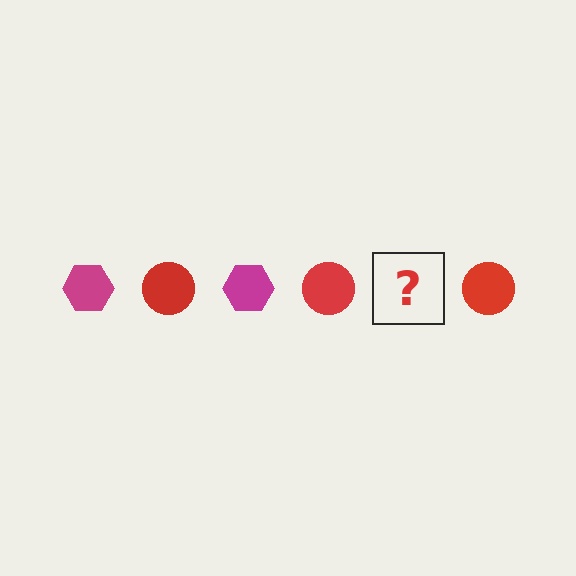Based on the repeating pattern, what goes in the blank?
The blank should be a magenta hexagon.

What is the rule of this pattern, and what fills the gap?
The rule is that the pattern alternates between magenta hexagon and red circle. The gap should be filled with a magenta hexagon.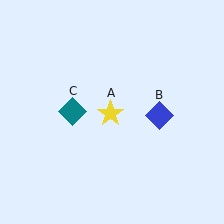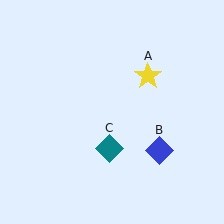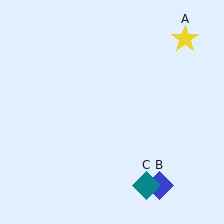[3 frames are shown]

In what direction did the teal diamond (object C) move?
The teal diamond (object C) moved down and to the right.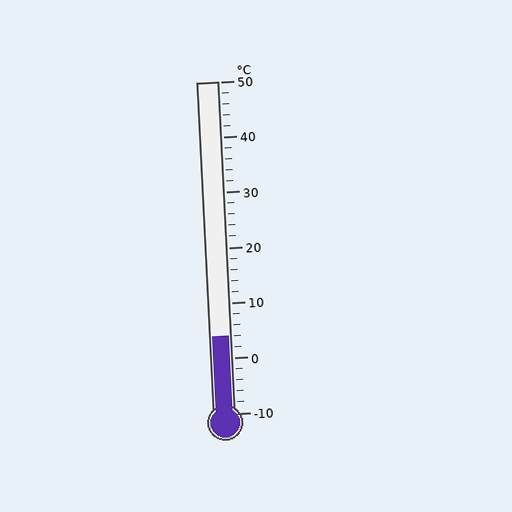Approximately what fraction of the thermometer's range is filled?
The thermometer is filled to approximately 25% of its range.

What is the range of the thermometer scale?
The thermometer scale ranges from -10°C to 50°C.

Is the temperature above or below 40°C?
The temperature is below 40°C.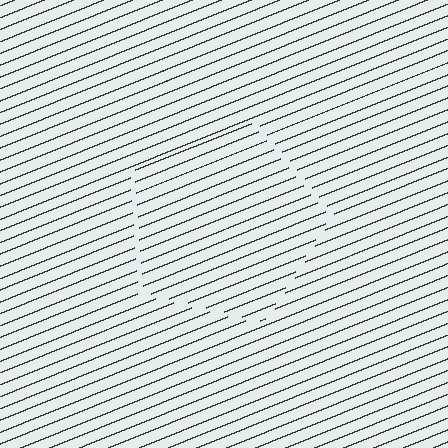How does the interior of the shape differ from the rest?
The interior of the shape contains the same grating, shifted by half a period — the contour is defined by the phase discontinuity where line-ends from the inner and outer gratings abut.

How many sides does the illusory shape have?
5 sides — the line-ends trace a pentagon.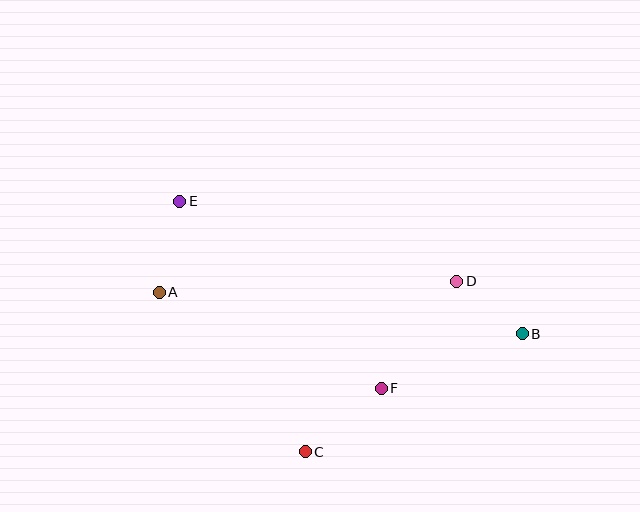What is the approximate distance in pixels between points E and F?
The distance between E and F is approximately 275 pixels.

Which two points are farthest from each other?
Points B and E are farthest from each other.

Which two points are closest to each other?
Points B and D are closest to each other.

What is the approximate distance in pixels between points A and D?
The distance between A and D is approximately 298 pixels.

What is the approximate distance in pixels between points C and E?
The distance between C and E is approximately 280 pixels.